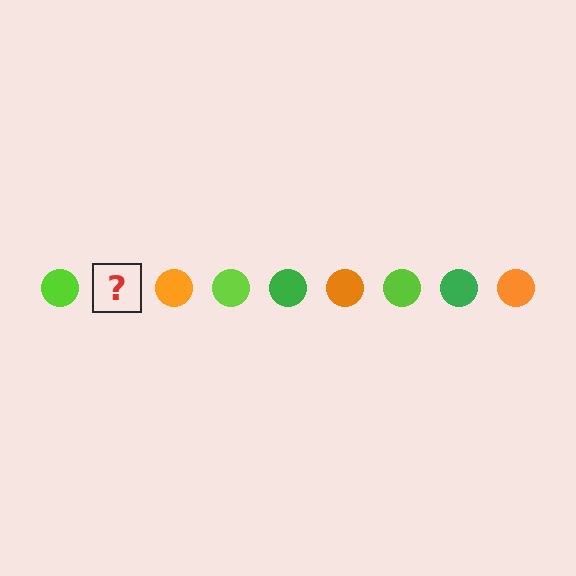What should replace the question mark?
The question mark should be replaced with a green circle.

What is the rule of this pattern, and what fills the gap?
The rule is that the pattern cycles through lime, green, orange circles. The gap should be filled with a green circle.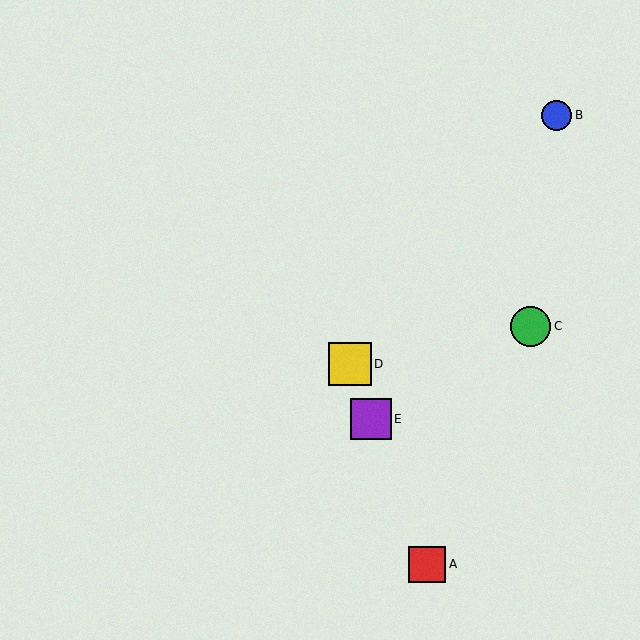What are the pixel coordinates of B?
Object B is at (557, 115).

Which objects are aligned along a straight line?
Objects A, D, E are aligned along a straight line.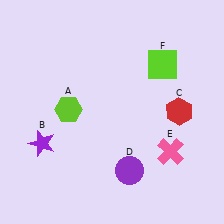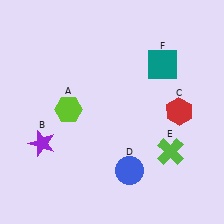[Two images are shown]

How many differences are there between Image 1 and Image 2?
There are 3 differences between the two images.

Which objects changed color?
D changed from purple to blue. E changed from pink to lime. F changed from lime to teal.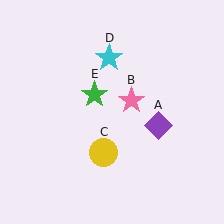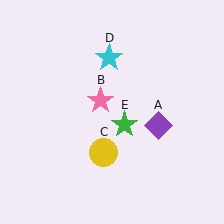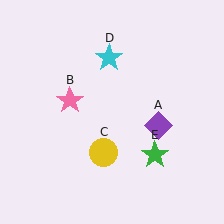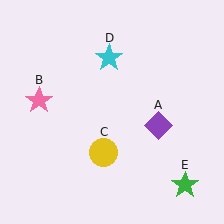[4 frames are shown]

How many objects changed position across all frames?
2 objects changed position: pink star (object B), green star (object E).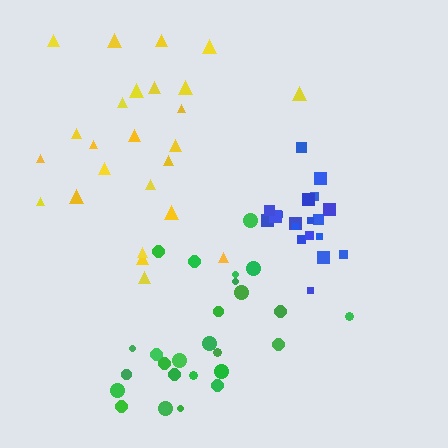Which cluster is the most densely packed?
Blue.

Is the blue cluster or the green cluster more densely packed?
Blue.